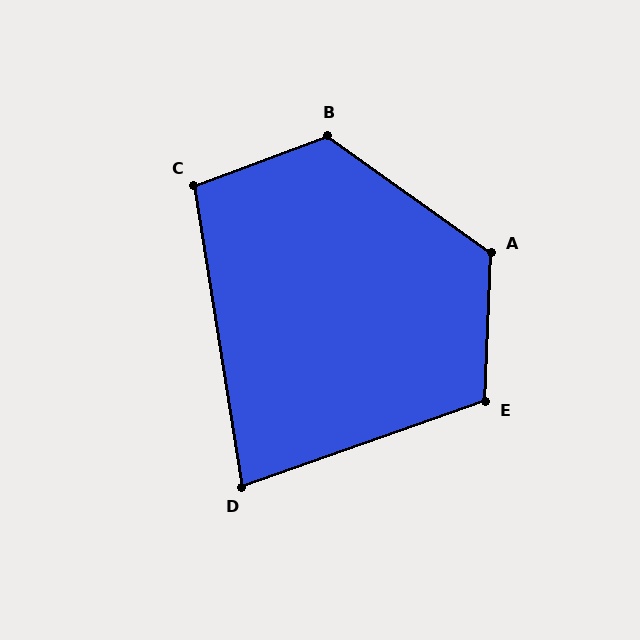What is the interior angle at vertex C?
Approximately 101 degrees (obtuse).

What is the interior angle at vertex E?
Approximately 112 degrees (obtuse).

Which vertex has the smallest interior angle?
D, at approximately 80 degrees.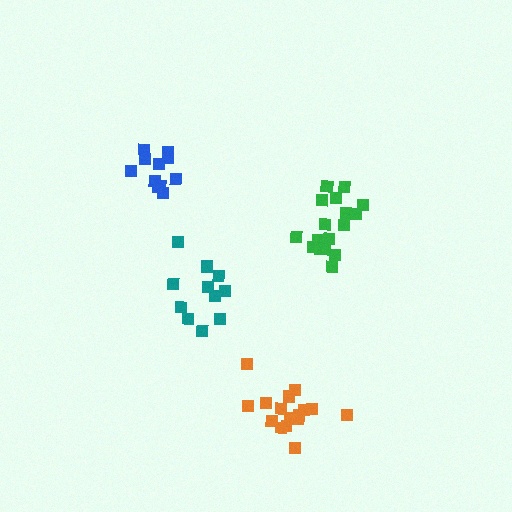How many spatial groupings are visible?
There are 4 spatial groupings.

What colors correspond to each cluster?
The clusters are colored: blue, teal, orange, green.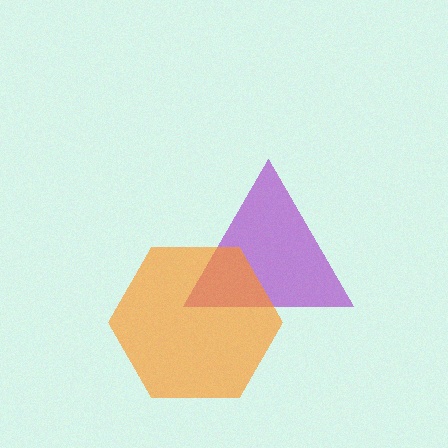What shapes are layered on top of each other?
The layered shapes are: a purple triangle, an orange hexagon.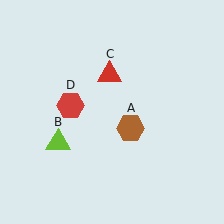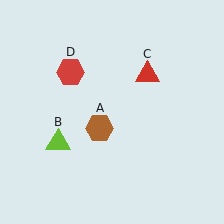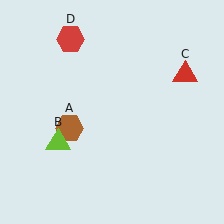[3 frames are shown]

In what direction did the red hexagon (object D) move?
The red hexagon (object D) moved up.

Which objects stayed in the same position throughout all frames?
Lime triangle (object B) remained stationary.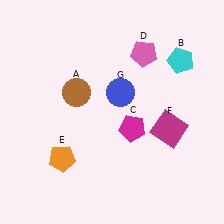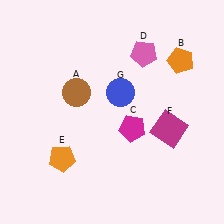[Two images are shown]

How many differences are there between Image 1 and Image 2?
There is 1 difference between the two images.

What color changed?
The pentagon (B) changed from cyan in Image 1 to orange in Image 2.